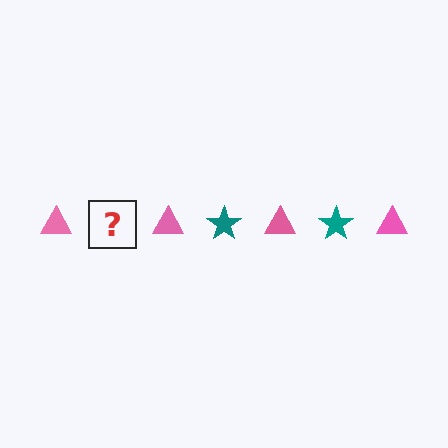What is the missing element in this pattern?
The missing element is a teal star.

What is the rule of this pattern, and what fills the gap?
The rule is that the pattern alternates between pink triangle and teal star. The gap should be filled with a teal star.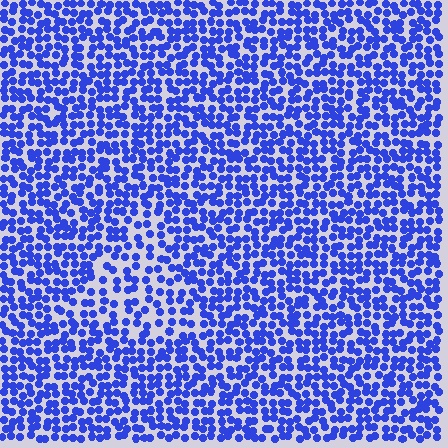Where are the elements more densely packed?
The elements are more densely packed outside the triangle boundary.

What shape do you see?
I see a triangle.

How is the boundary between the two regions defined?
The boundary is defined by a change in element density (approximately 1.6x ratio). All elements are the same color, size, and shape.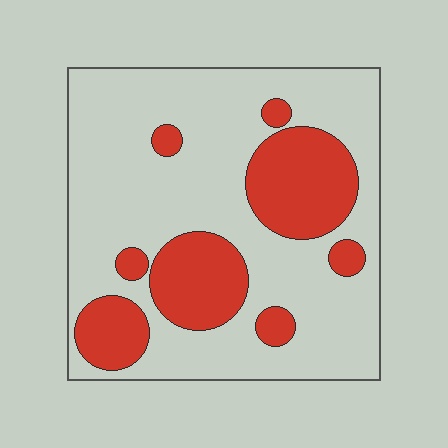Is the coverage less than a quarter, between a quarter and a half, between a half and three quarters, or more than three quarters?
Between a quarter and a half.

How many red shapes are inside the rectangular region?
8.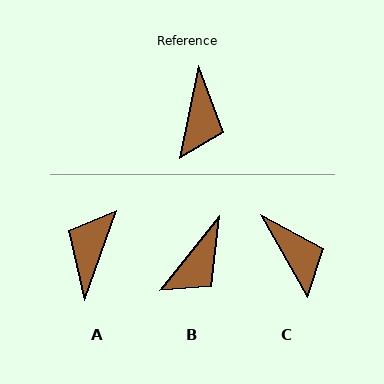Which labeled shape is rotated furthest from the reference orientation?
A, about 172 degrees away.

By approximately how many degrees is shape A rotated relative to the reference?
Approximately 172 degrees counter-clockwise.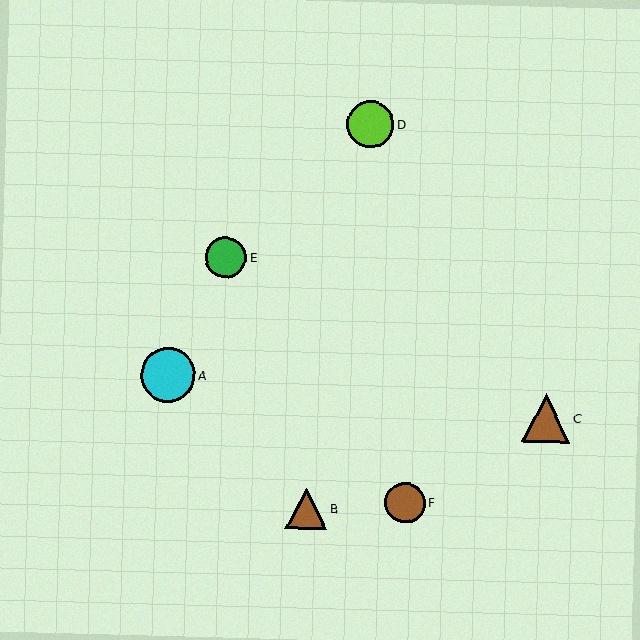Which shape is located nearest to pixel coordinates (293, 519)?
The brown triangle (labeled B) at (307, 509) is nearest to that location.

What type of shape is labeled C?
Shape C is a brown triangle.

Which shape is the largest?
The cyan circle (labeled A) is the largest.